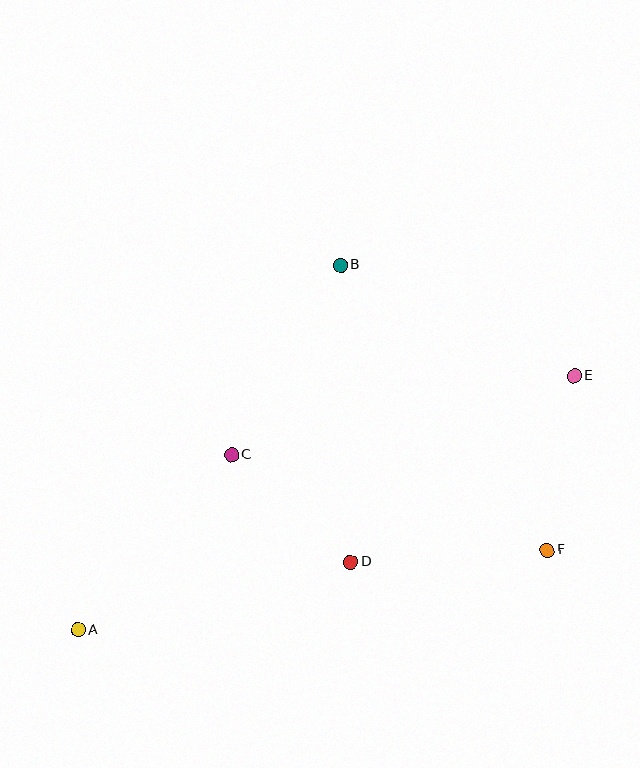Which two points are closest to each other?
Points C and D are closest to each other.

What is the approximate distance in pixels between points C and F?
The distance between C and F is approximately 330 pixels.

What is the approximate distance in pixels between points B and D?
The distance between B and D is approximately 297 pixels.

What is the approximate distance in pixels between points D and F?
The distance between D and F is approximately 197 pixels.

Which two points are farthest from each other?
Points A and E are farthest from each other.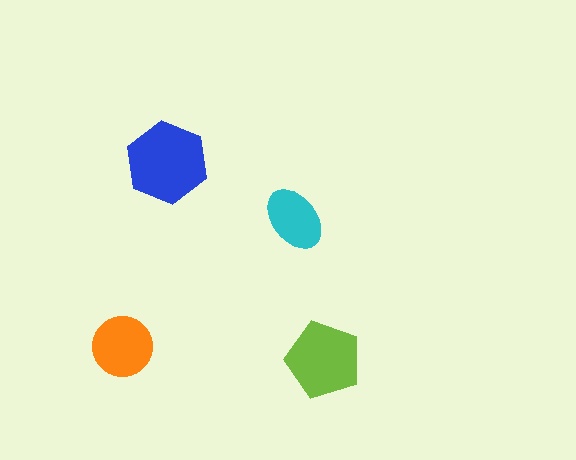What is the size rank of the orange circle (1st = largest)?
3rd.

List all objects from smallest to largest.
The cyan ellipse, the orange circle, the lime pentagon, the blue hexagon.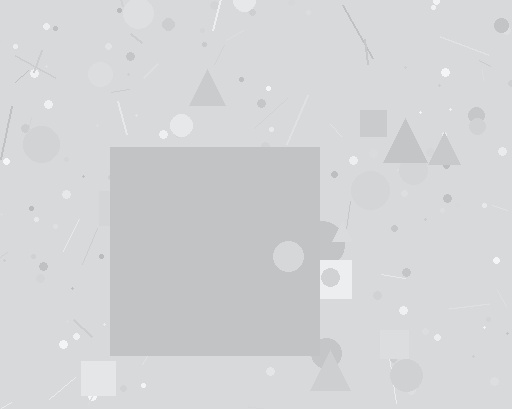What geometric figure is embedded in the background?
A square is embedded in the background.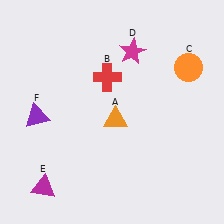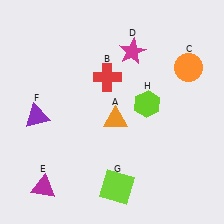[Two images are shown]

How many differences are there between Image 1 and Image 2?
There are 2 differences between the two images.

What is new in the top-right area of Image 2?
A lime hexagon (H) was added in the top-right area of Image 2.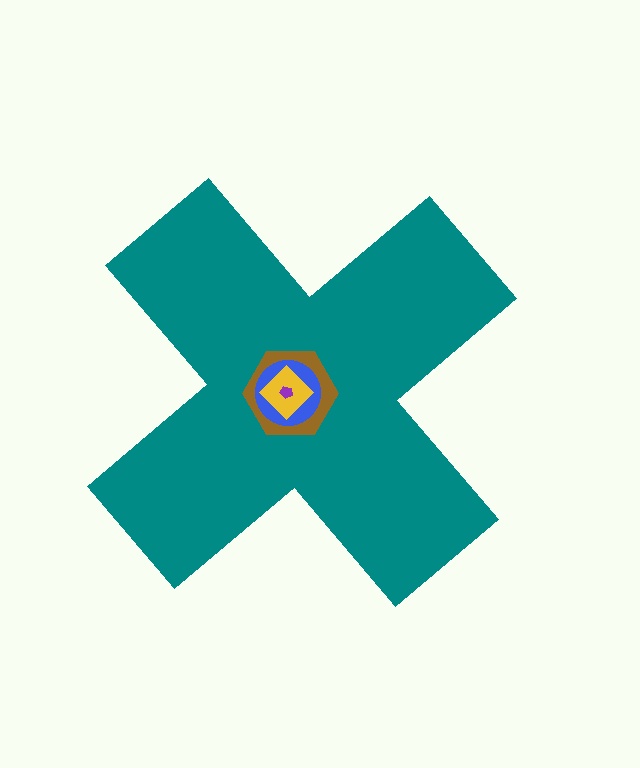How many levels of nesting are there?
5.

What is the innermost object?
The purple pentagon.